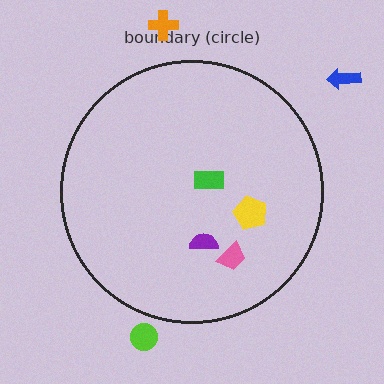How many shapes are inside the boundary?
4 inside, 3 outside.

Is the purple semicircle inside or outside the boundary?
Inside.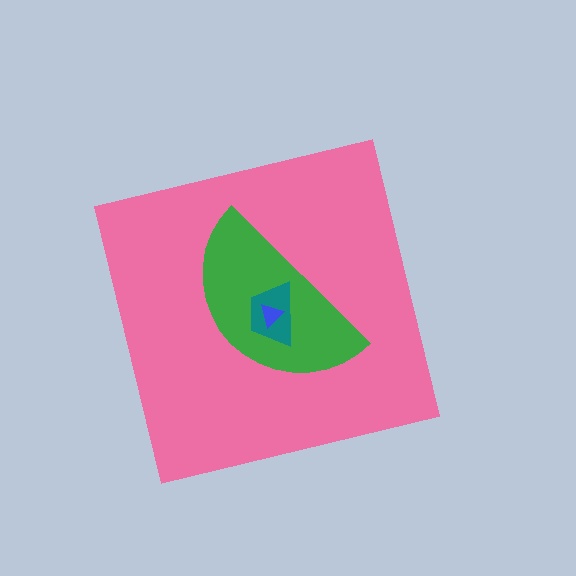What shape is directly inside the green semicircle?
The teal trapezoid.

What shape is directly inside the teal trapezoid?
The blue triangle.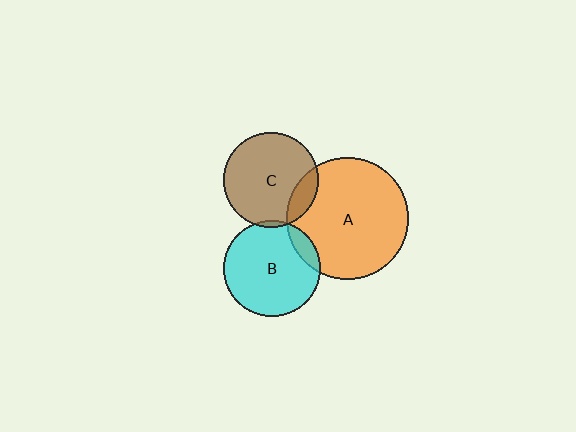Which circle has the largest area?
Circle A (orange).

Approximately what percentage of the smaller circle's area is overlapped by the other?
Approximately 10%.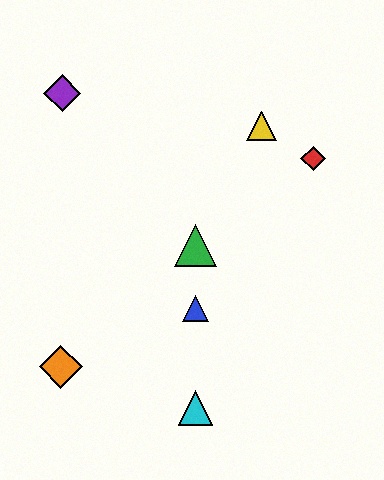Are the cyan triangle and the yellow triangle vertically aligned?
No, the cyan triangle is at x≈196 and the yellow triangle is at x≈261.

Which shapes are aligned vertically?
The blue triangle, the green triangle, the cyan triangle are aligned vertically.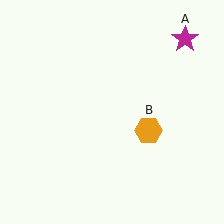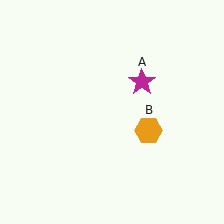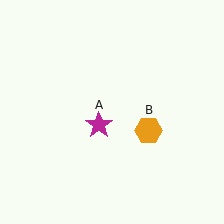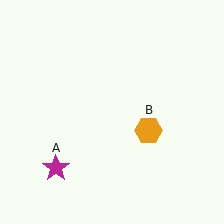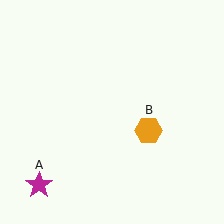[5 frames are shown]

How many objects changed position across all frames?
1 object changed position: magenta star (object A).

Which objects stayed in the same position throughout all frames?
Orange hexagon (object B) remained stationary.